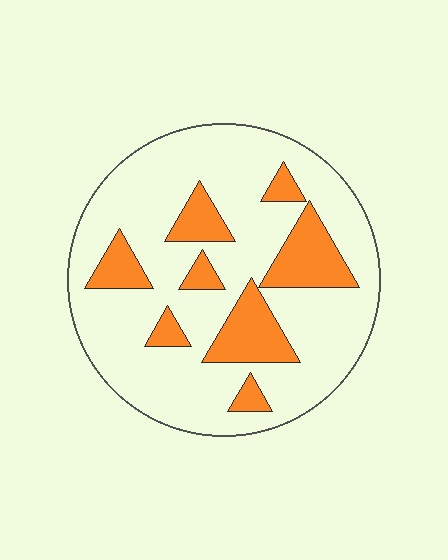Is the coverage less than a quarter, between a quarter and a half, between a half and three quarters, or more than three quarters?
Less than a quarter.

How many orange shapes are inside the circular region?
8.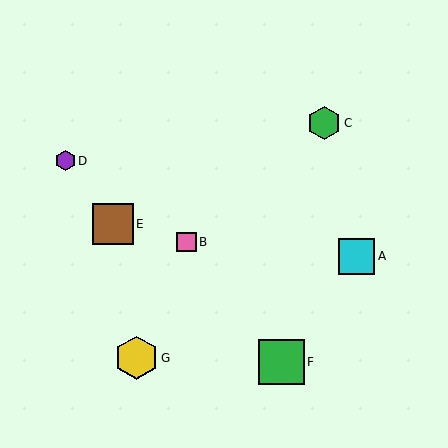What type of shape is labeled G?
Shape G is a yellow hexagon.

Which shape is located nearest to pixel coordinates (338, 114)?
The green hexagon (labeled C) at (324, 123) is nearest to that location.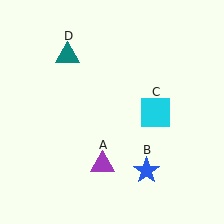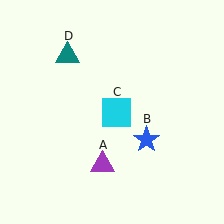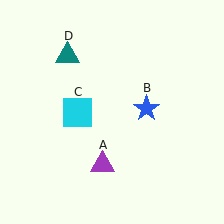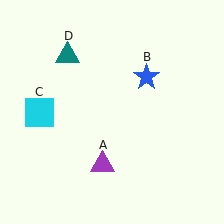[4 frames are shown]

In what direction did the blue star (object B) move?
The blue star (object B) moved up.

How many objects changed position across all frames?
2 objects changed position: blue star (object B), cyan square (object C).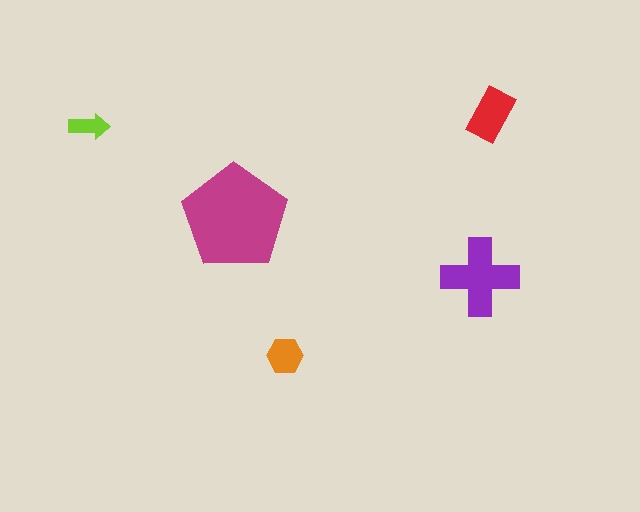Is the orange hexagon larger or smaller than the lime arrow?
Larger.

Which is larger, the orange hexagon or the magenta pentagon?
The magenta pentagon.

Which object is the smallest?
The lime arrow.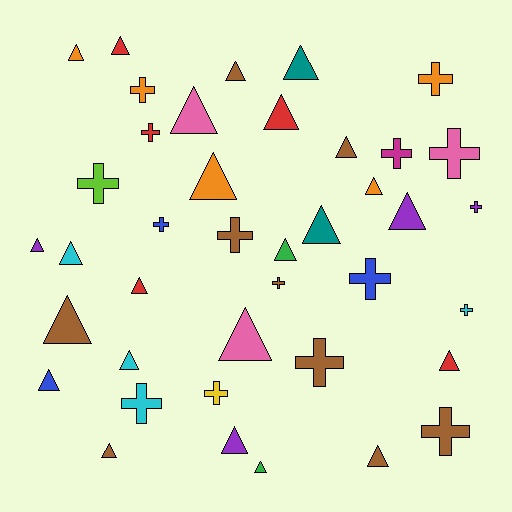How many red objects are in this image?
There are 5 red objects.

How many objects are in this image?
There are 40 objects.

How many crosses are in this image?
There are 16 crosses.